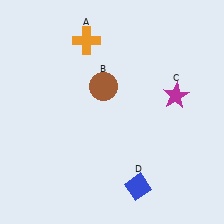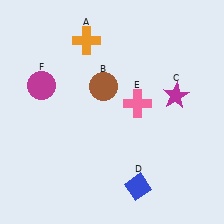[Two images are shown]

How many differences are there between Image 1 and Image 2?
There are 2 differences between the two images.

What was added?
A pink cross (E), a magenta circle (F) were added in Image 2.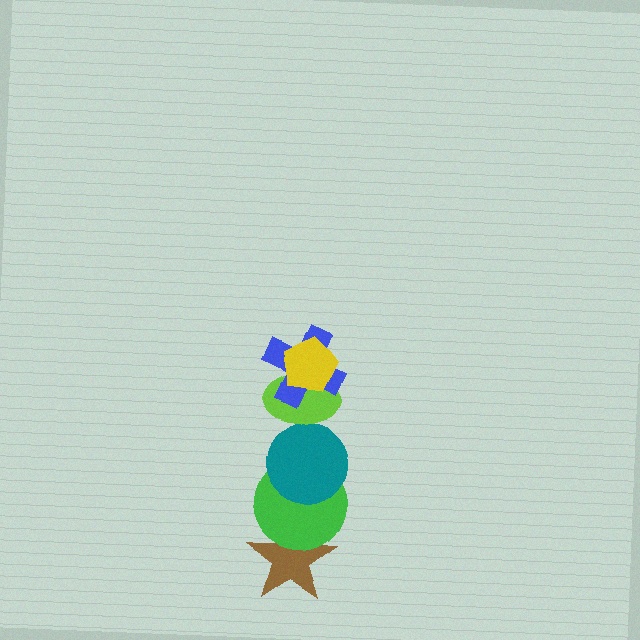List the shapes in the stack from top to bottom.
From top to bottom: the yellow pentagon, the blue cross, the lime ellipse, the teal circle, the green circle, the brown star.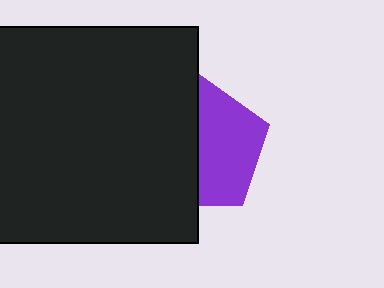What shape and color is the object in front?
The object in front is a black rectangle.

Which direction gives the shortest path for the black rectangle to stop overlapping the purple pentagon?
Moving left gives the shortest separation.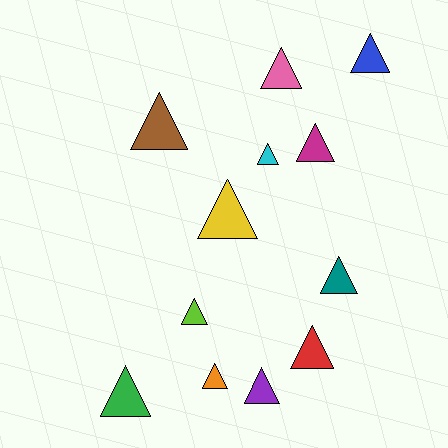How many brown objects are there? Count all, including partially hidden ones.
There is 1 brown object.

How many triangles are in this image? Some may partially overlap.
There are 12 triangles.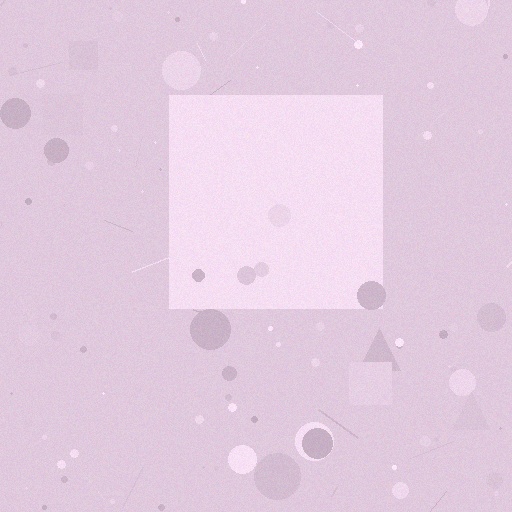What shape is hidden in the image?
A square is hidden in the image.